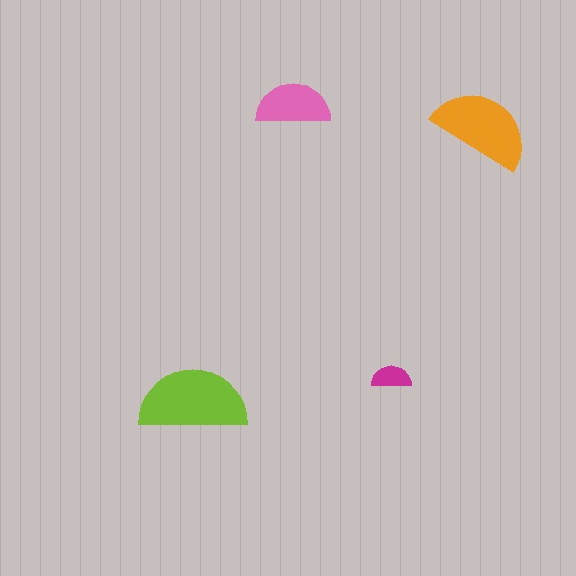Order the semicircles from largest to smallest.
the lime one, the orange one, the pink one, the magenta one.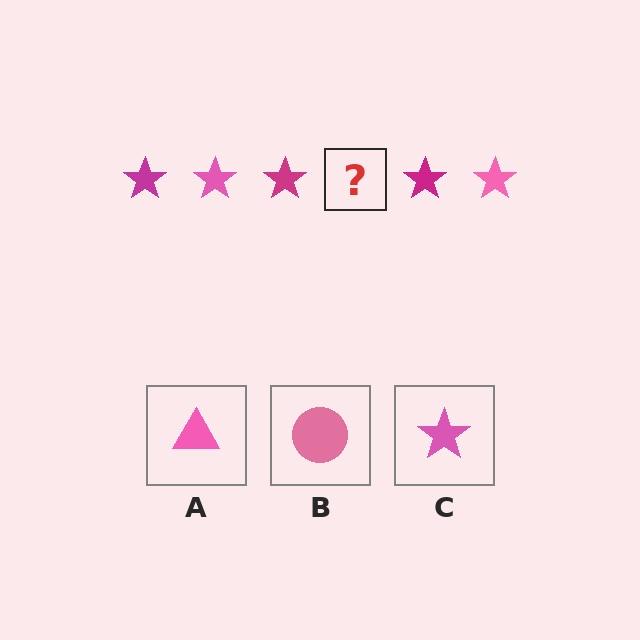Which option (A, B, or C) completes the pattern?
C.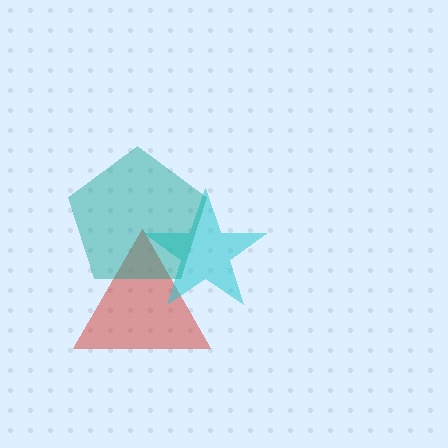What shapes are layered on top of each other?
The layered shapes are: a red triangle, a cyan star, a teal pentagon.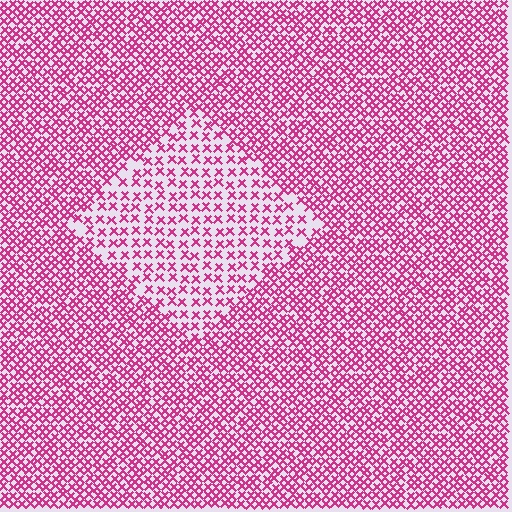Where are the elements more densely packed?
The elements are more densely packed outside the diamond boundary.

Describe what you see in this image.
The image contains small magenta elements arranged at two different densities. A diamond-shaped region is visible where the elements are less densely packed than the surrounding area.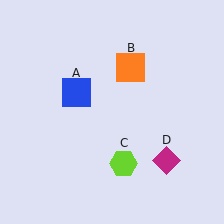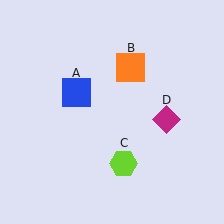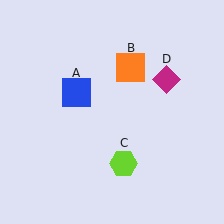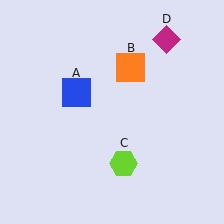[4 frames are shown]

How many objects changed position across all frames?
1 object changed position: magenta diamond (object D).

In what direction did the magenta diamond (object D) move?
The magenta diamond (object D) moved up.